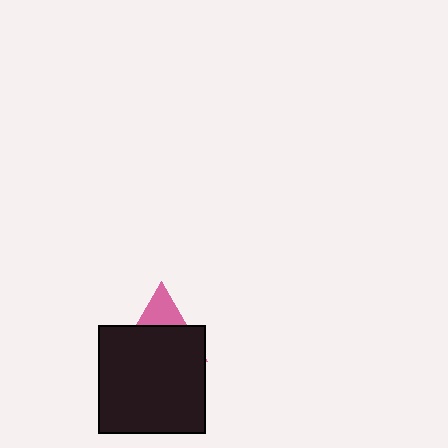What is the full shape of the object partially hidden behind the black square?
The partially hidden object is a pink triangle.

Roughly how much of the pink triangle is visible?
A small part of it is visible (roughly 31%).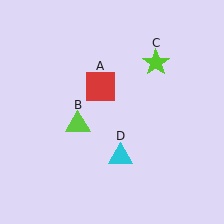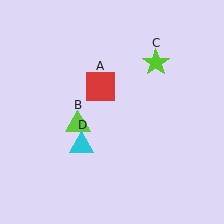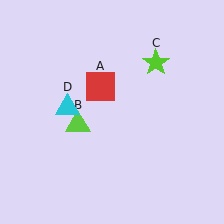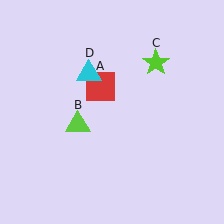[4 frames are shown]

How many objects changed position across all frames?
1 object changed position: cyan triangle (object D).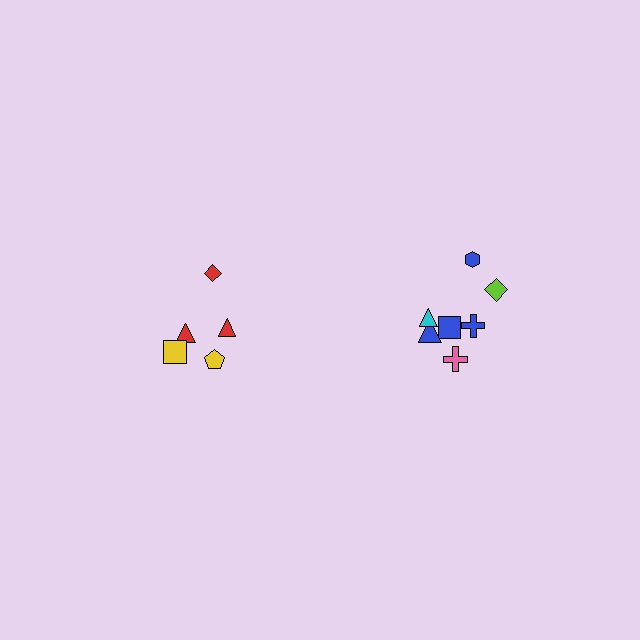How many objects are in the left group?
There are 5 objects.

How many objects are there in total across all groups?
There are 12 objects.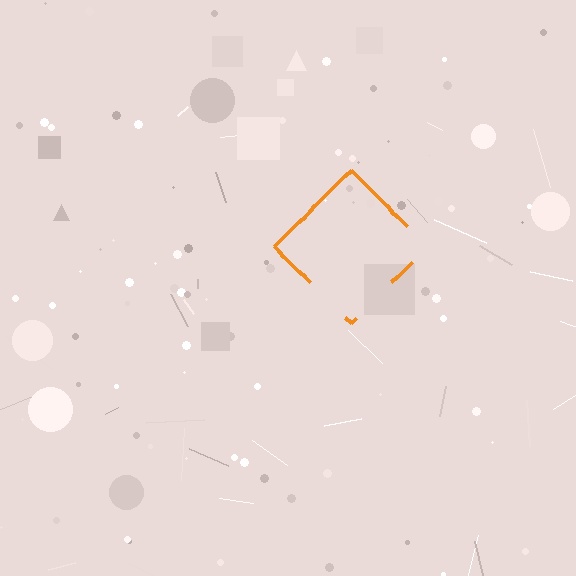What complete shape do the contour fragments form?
The contour fragments form a diamond.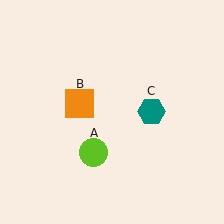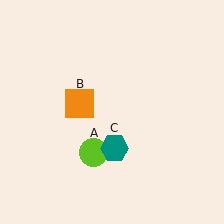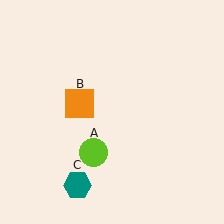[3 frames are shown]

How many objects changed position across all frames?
1 object changed position: teal hexagon (object C).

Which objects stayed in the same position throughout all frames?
Lime circle (object A) and orange square (object B) remained stationary.